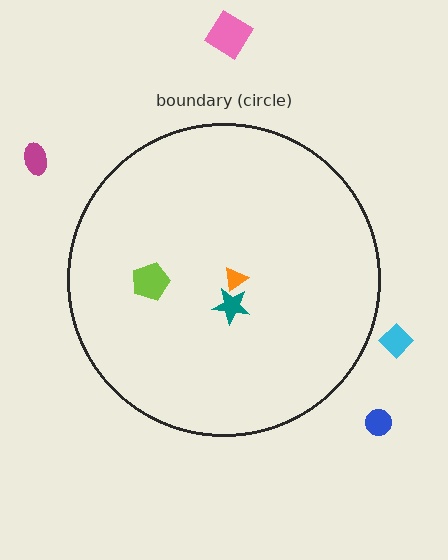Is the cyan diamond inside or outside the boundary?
Outside.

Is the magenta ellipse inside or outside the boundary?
Outside.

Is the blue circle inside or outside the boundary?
Outside.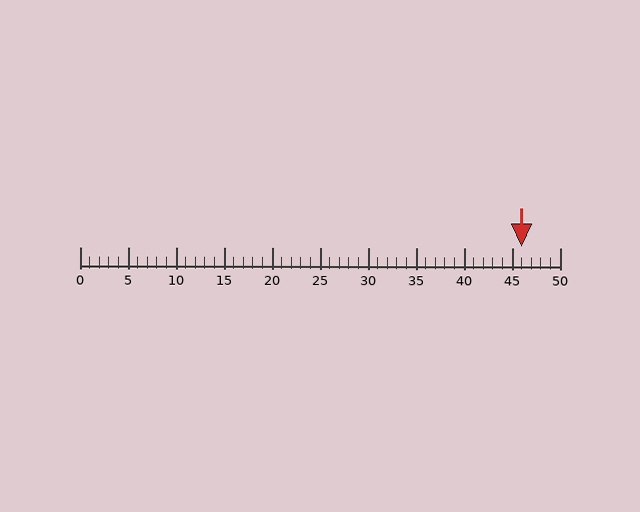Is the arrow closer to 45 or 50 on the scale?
The arrow is closer to 45.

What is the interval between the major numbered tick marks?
The major tick marks are spaced 5 units apart.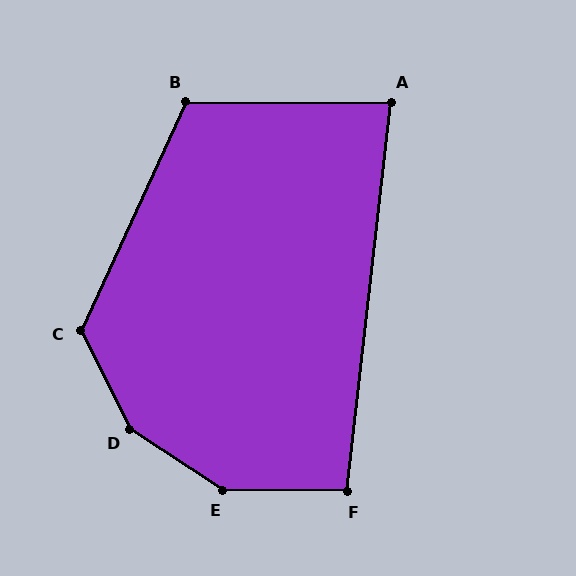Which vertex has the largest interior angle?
D, at approximately 150 degrees.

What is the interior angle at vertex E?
Approximately 148 degrees (obtuse).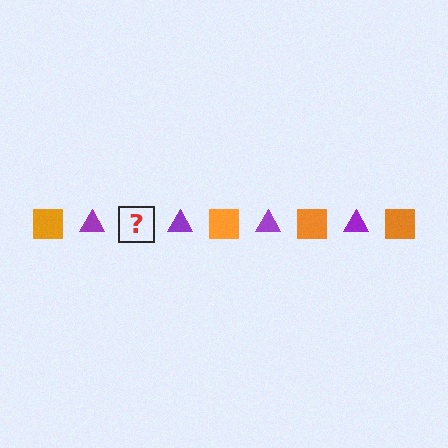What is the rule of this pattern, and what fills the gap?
The rule is that the pattern alternates between orange square and purple triangle. The gap should be filled with an orange square.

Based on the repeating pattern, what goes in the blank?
The blank should be an orange square.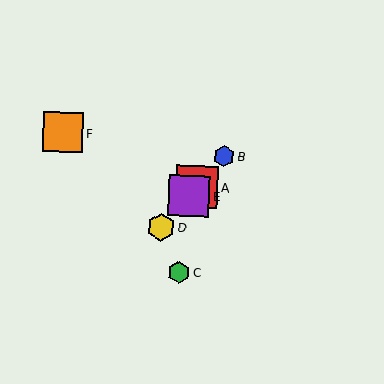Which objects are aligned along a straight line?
Objects A, B, D, E are aligned along a straight line.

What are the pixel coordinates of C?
Object C is at (179, 272).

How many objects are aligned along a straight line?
4 objects (A, B, D, E) are aligned along a straight line.